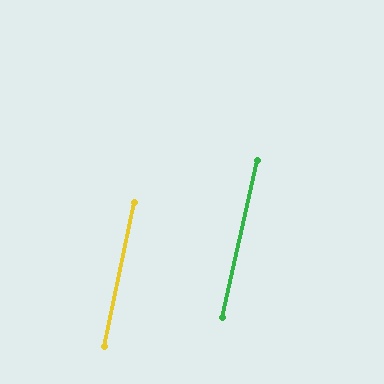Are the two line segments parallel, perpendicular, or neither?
Parallel — their directions differ by only 0.5°.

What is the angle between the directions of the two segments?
Approximately 0 degrees.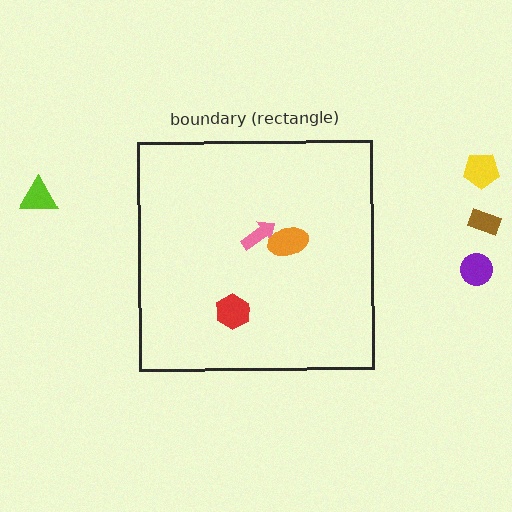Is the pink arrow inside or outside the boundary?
Inside.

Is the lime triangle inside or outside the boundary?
Outside.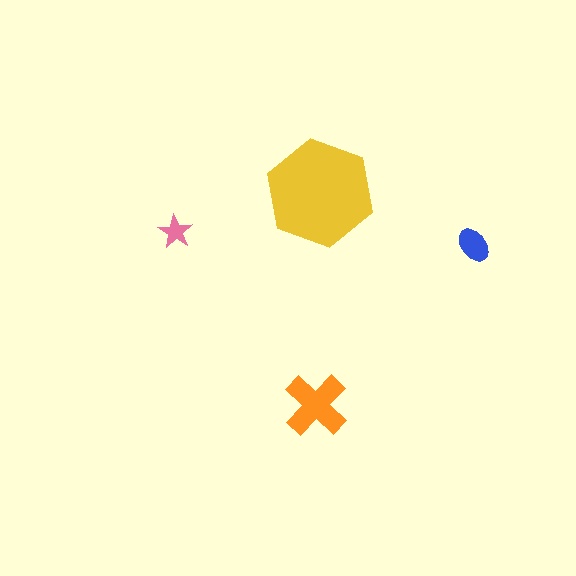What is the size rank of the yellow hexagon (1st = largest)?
1st.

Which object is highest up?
The yellow hexagon is topmost.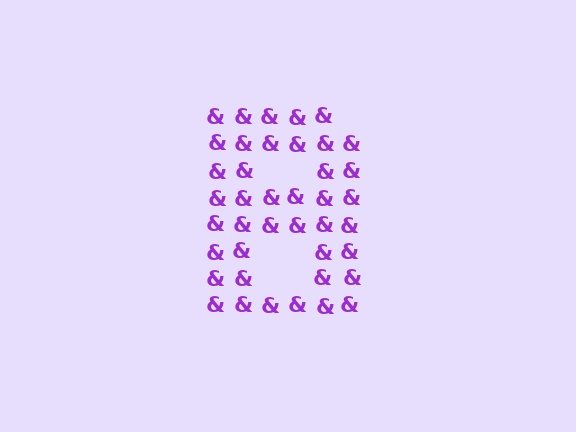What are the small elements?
The small elements are ampersands.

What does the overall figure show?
The overall figure shows the letter B.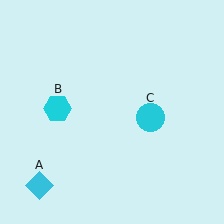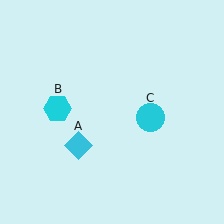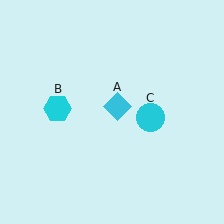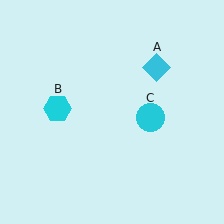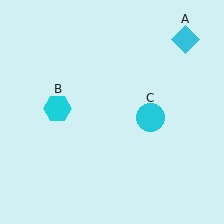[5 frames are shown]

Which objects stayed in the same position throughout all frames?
Cyan hexagon (object B) and cyan circle (object C) remained stationary.